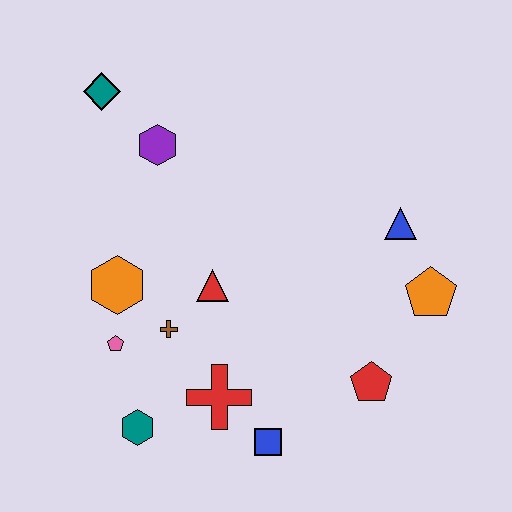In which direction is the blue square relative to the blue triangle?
The blue square is below the blue triangle.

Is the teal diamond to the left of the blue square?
Yes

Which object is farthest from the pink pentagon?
The orange pentagon is farthest from the pink pentagon.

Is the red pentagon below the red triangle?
Yes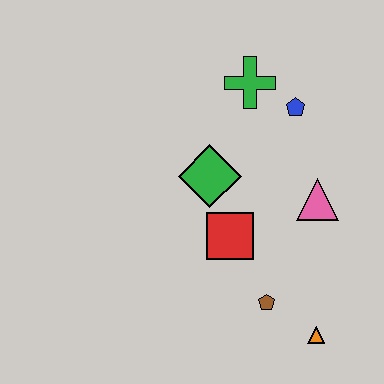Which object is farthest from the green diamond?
The orange triangle is farthest from the green diamond.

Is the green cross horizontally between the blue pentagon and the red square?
Yes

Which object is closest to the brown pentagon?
The orange triangle is closest to the brown pentagon.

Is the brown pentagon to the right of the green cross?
Yes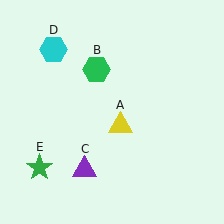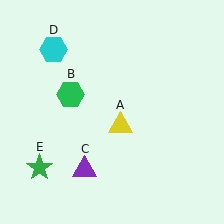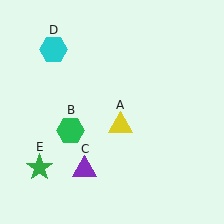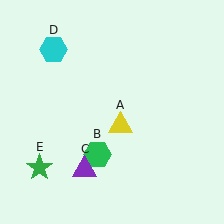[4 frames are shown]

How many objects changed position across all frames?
1 object changed position: green hexagon (object B).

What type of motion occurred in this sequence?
The green hexagon (object B) rotated counterclockwise around the center of the scene.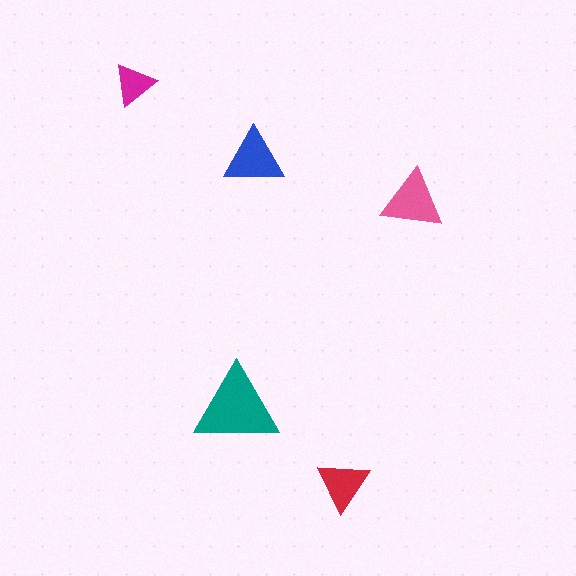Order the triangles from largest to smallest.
the teal one, the pink one, the blue one, the red one, the magenta one.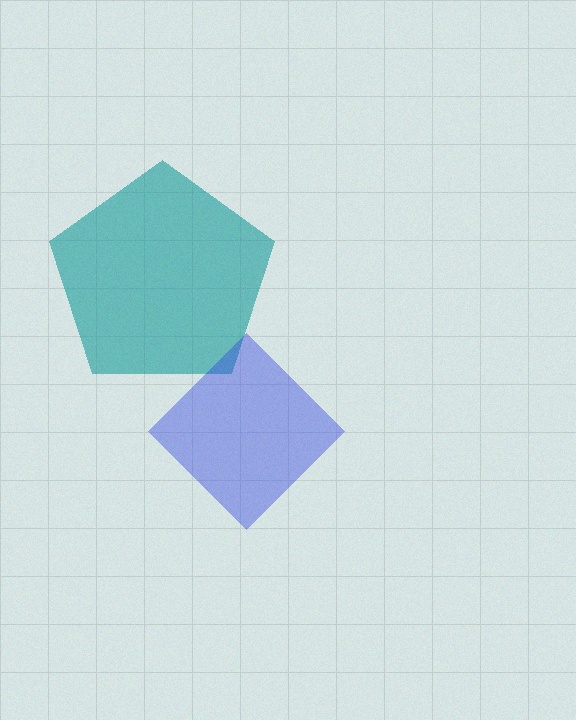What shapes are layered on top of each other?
The layered shapes are: a teal pentagon, a blue diamond.